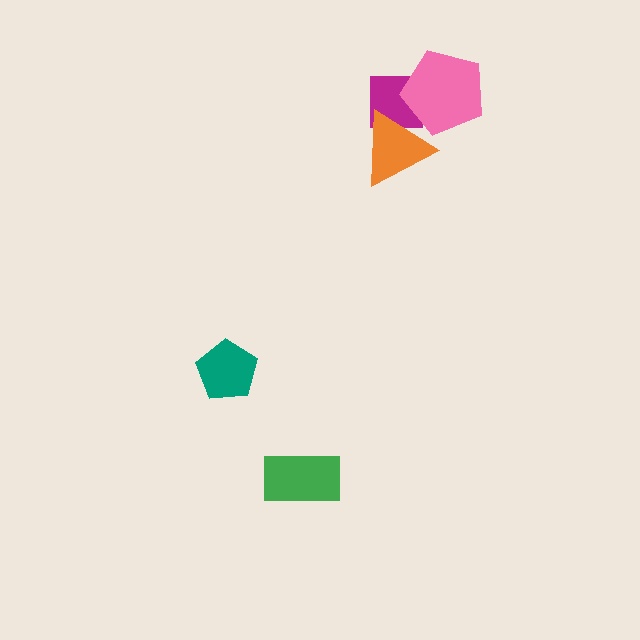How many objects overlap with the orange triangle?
2 objects overlap with the orange triangle.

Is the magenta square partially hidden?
Yes, it is partially covered by another shape.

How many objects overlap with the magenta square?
2 objects overlap with the magenta square.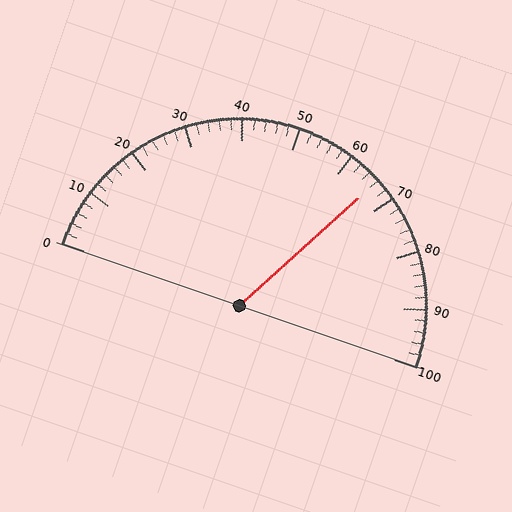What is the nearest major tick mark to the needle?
The nearest major tick mark is 70.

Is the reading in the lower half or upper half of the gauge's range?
The reading is in the upper half of the range (0 to 100).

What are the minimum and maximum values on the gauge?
The gauge ranges from 0 to 100.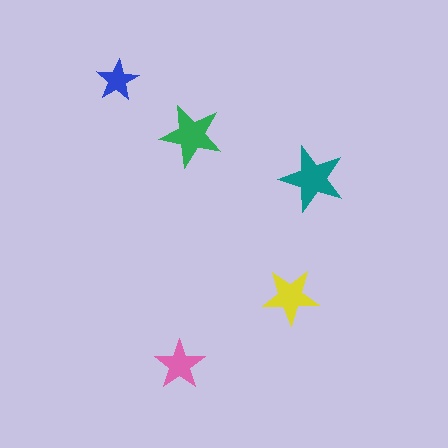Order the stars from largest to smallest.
the teal one, the green one, the yellow one, the pink one, the blue one.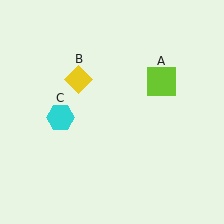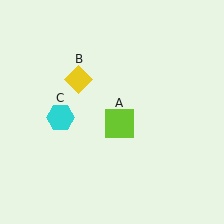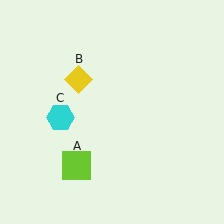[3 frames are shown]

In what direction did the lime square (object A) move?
The lime square (object A) moved down and to the left.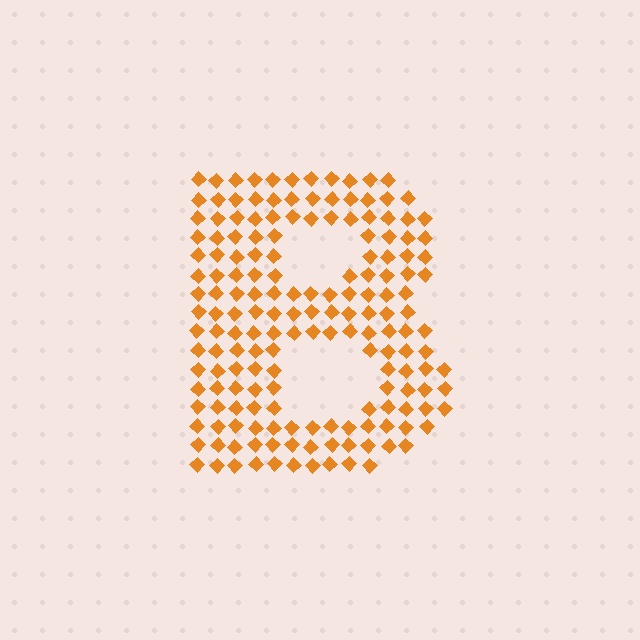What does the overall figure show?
The overall figure shows the letter B.